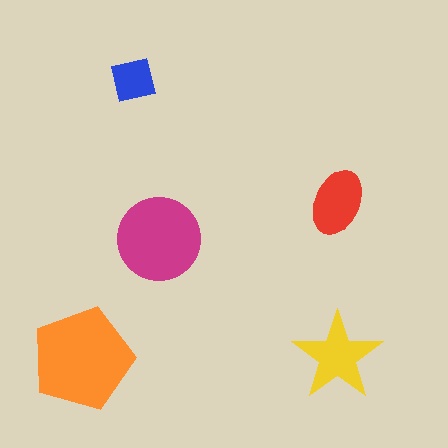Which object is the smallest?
The blue square.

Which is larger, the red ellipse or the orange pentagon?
The orange pentagon.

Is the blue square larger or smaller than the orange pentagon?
Smaller.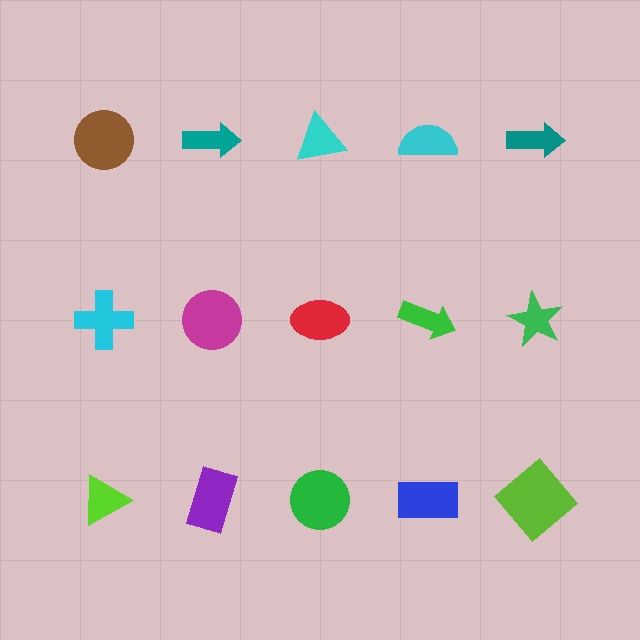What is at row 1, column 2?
A teal arrow.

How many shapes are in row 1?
5 shapes.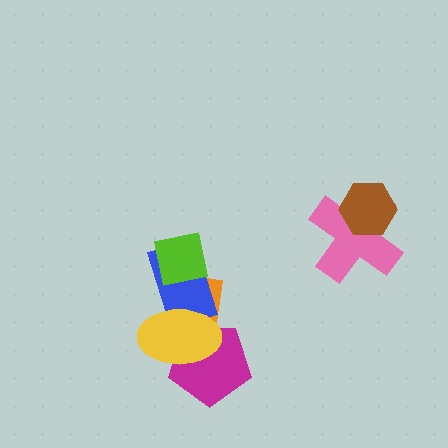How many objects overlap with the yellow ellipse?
3 objects overlap with the yellow ellipse.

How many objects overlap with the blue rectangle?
3 objects overlap with the blue rectangle.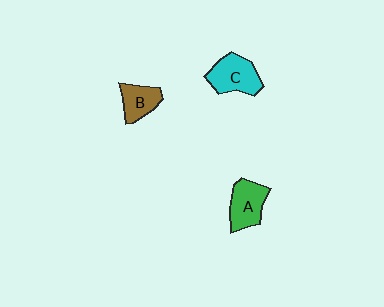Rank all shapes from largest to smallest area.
From largest to smallest: C (cyan), A (green), B (brown).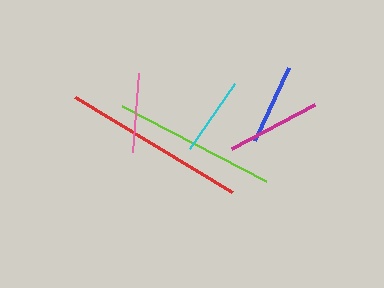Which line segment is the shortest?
The cyan line is the shortest at approximately 80 pixels.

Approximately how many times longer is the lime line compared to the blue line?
The lime line is approximately 2.0 times the length of the blue line.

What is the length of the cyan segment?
The cyan segment is approximately 80 pixels long.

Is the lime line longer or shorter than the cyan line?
The lime line is longer than the cyan line.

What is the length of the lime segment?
The lime segment is approximately 162 pixels long.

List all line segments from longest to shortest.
From longest to shortest: red, lime, magenta, blue, pink, cyan.